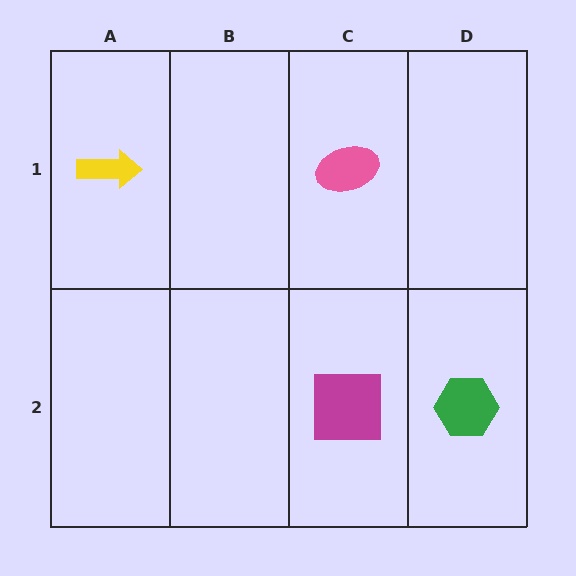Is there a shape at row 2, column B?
No, that cell is empty.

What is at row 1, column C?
A pink ellipse.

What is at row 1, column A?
A yellow arrow.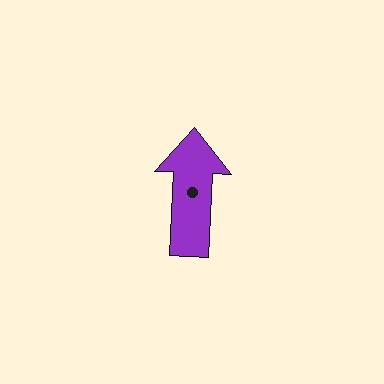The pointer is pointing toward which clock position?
Roughly 12 o'clock.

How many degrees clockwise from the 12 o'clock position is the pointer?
Approximately 2 degrees.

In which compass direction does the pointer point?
North.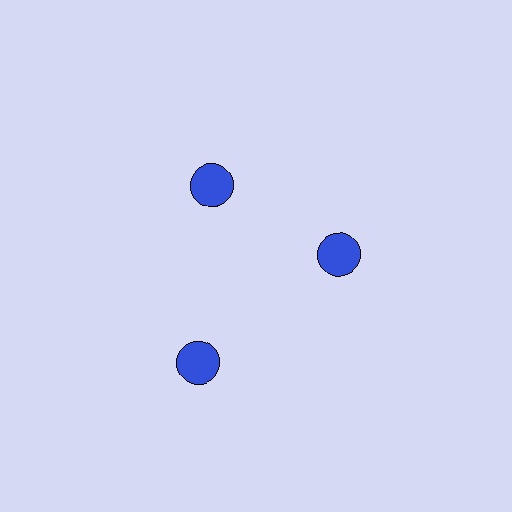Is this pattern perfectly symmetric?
No. The 3 blue circles are arranged in a ring, but one element near the 7 o'clock position is pushed outward from the center, breaking the 3-fold rotational symmetry.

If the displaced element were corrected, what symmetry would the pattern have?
It would have 3-fold rotational symmetry — the pattern would map onto itself every 120 degrees.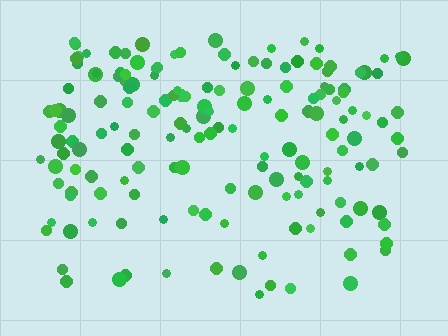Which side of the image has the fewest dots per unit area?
The bottom.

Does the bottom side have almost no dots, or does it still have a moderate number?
Still a moderate number, just noticeably fewer than the top.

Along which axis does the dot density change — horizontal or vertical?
Vertical.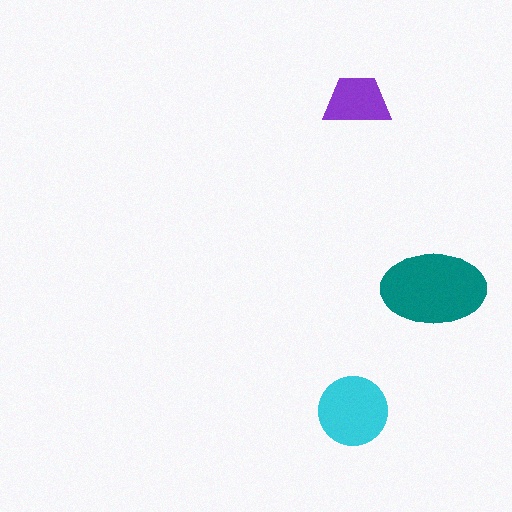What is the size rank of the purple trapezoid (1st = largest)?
3rd.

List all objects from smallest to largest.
The purple trapezoid, the cyan circle, the teal ellipse.